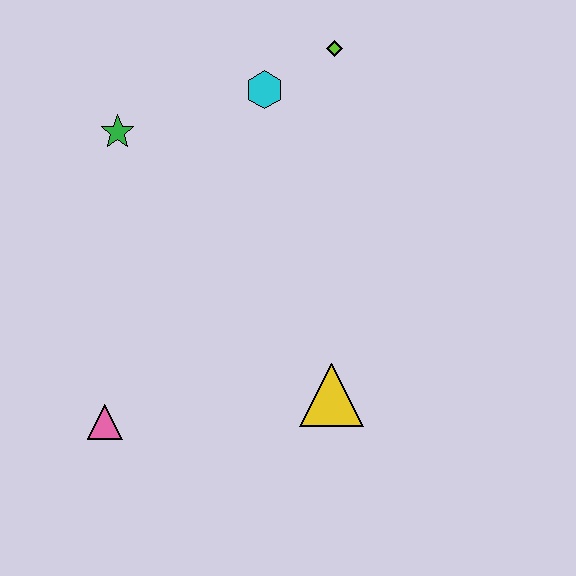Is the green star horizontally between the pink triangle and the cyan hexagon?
Yes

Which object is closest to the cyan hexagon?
The lime diamond is closest to the cyan hexagon.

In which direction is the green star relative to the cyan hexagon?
The green star is to the left of the cyan hexagon.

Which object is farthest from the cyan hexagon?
The pink triangle is farthest from the cyan hexagon.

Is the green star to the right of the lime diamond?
No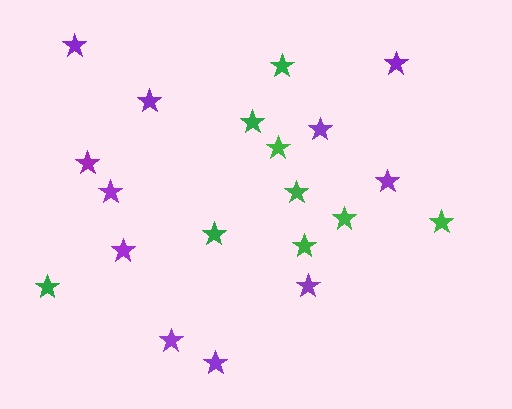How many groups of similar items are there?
There are 2 groups: one group of green stars (9) and one group of purple stars (11).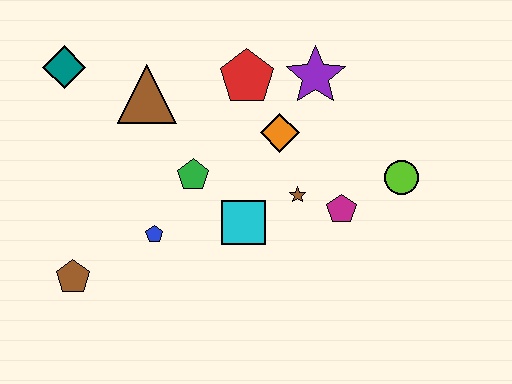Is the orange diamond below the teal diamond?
Yes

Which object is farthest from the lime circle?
The teal diamond is farthest from the lime circle.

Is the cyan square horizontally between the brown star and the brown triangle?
Yes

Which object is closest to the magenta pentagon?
The brown star is closest to the magenta pentagon.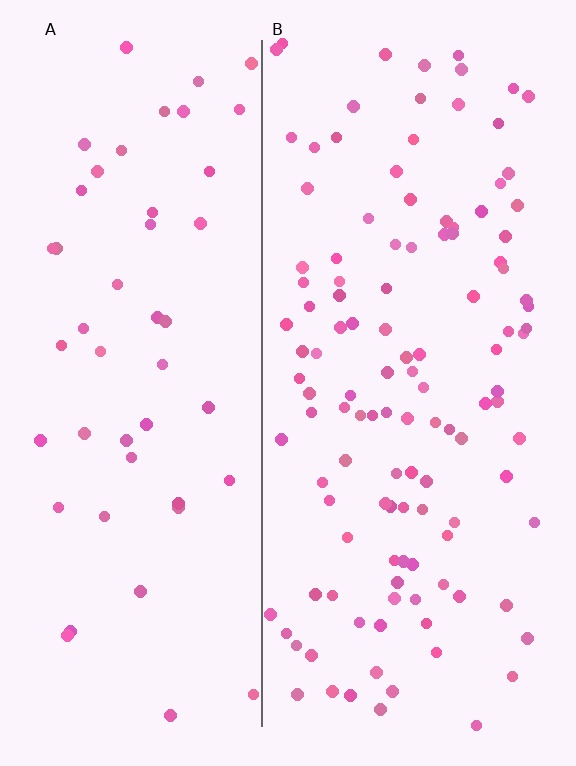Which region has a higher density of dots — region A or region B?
B (the right).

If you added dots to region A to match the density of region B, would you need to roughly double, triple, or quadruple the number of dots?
Approximately double.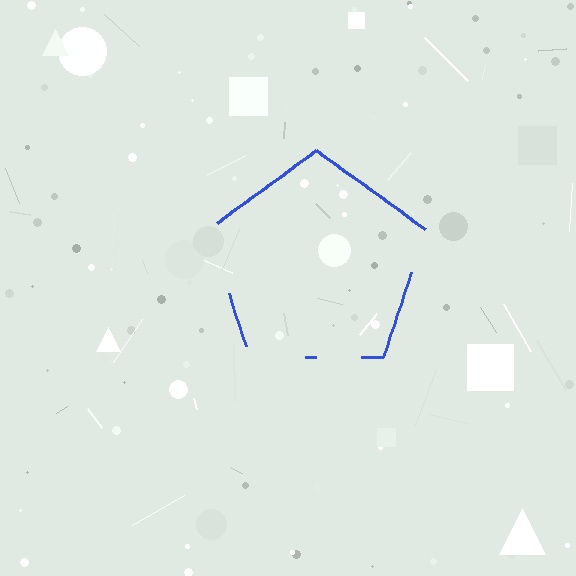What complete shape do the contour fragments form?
The contour fragments form a pentagon.